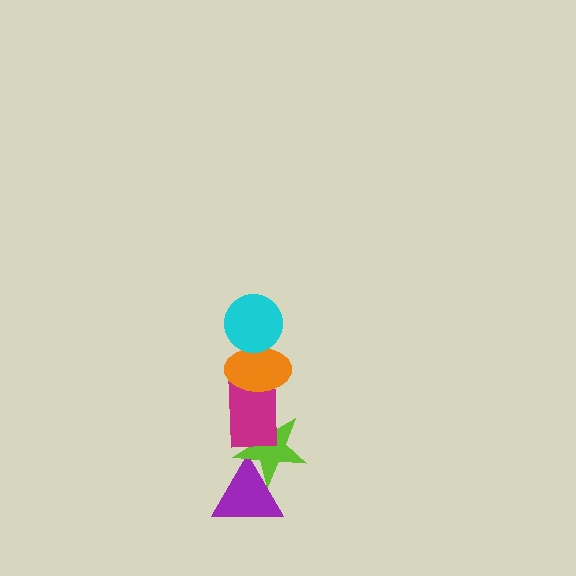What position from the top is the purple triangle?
The purple triangle is 5th from the top.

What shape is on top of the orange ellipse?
The cyan circle is on top of the orange ellipse.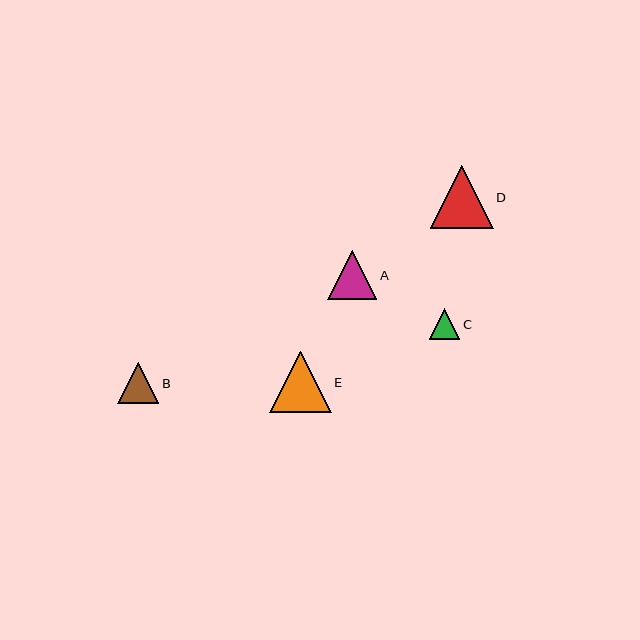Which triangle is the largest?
Triangle D is the largest with a size of approximately 63 pixels.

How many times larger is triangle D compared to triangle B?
Triangle D is approximately 1.5 times the size of triangle B.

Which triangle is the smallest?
Triangle C is the smallest with a size of approximately 31 pixels.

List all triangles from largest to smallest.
From largest to smallest: D, E, A, B, C.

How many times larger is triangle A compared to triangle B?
Triangle A is approximately 1.2 times the size of triangle B.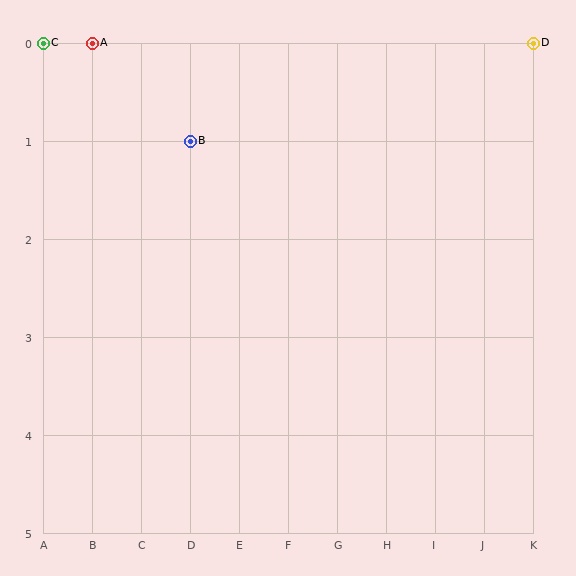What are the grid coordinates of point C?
Point C is at grid coordinates (A, 0).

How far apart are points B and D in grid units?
Points B and D are 7 columns and 1 row apart (about 7.1 grid units diagonally).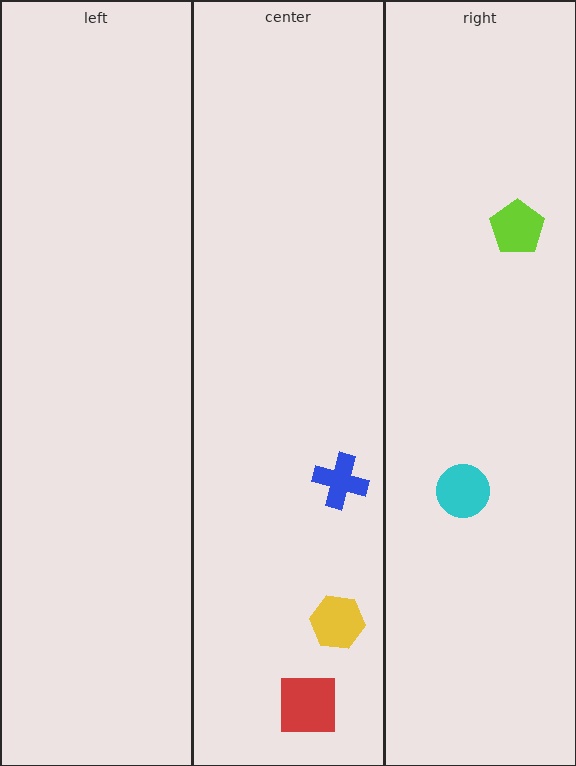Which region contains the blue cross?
The center region.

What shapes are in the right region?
The cyan circle, the lime pentagon.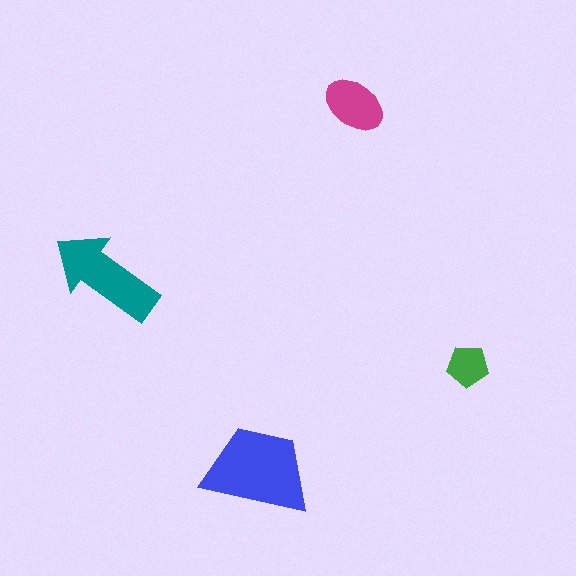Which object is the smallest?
The green pentagon.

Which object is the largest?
The blue trapezoid.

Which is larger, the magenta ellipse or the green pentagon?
The magenta ellipse.